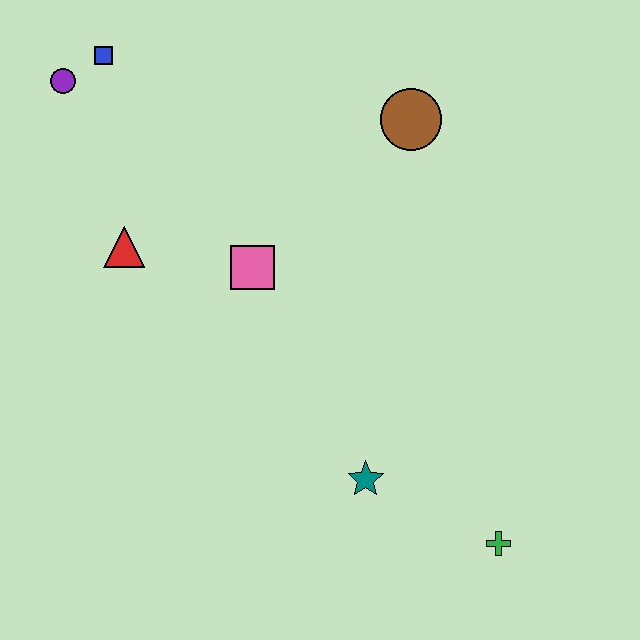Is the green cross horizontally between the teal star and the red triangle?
No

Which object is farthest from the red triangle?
The green cross is farthest from the red triangle.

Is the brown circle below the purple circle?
Yes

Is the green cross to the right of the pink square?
Yes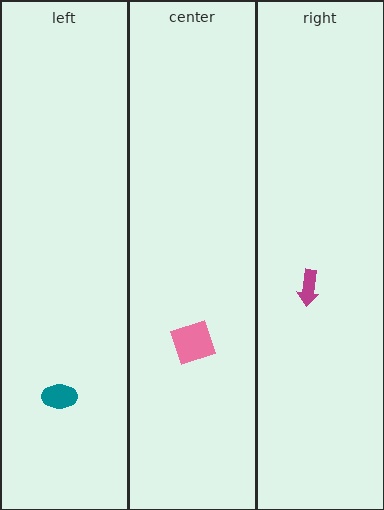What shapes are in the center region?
The pink square.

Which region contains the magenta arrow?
The right region.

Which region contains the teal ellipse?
The left region.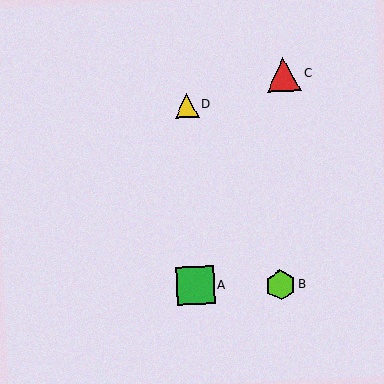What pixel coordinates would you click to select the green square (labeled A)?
Click at (195, 286) to select the green square A.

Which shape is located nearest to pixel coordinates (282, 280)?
The lime hexagon (labeled B) at (280, 285) is nearest to that location.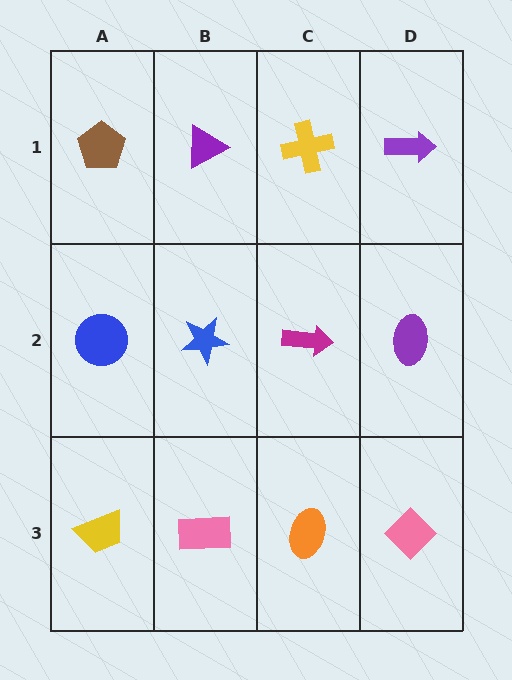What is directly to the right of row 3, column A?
A pink rectangle.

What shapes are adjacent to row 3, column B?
A blue star (row 2, column B), a yellow trapezoid (row 3, column A), an orange ellipse (row 3, column C).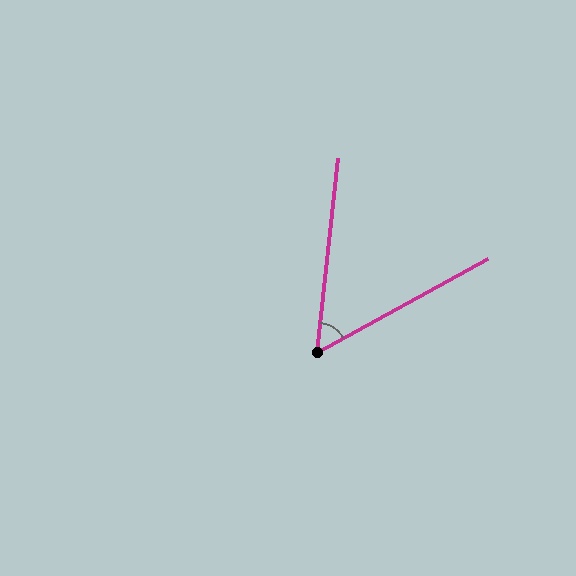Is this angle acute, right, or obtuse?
It is acute.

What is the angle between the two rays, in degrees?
Approximately 55 degrees.